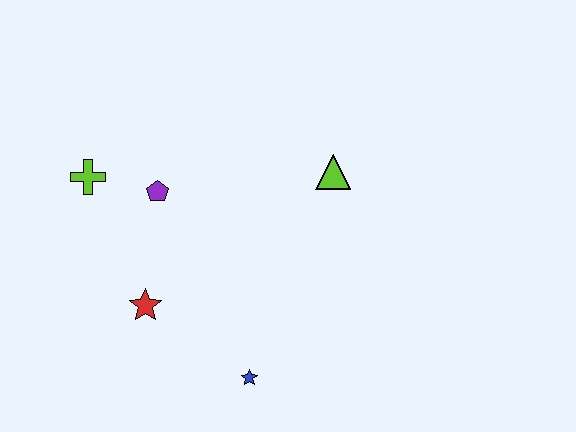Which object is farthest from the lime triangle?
The lime cross is farthest from the lime triangle.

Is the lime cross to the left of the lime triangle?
Yes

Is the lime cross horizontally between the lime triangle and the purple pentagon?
No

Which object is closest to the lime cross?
The purple pentagon is closest to the lime cross.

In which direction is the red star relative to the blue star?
The red star is to the left of the blue star.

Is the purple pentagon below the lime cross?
Yes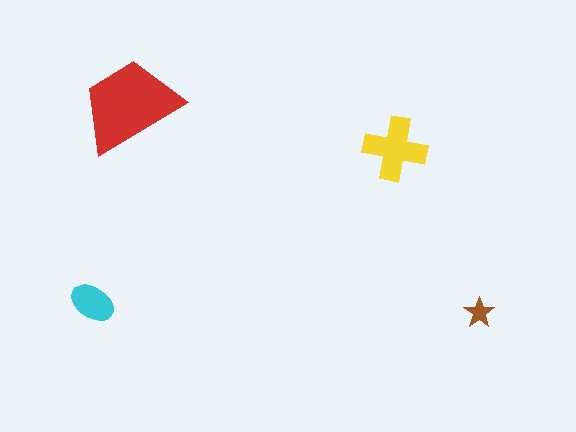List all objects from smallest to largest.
The brown star, the cyan ellipse, the yellow cross, the red trapezoid.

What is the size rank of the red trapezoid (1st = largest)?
1st.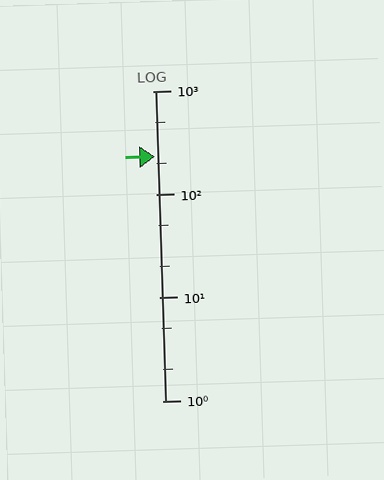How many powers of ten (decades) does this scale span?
The scale spans 3 decades, from 1 to 1000.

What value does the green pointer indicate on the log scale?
The pointer indicates approximately 230.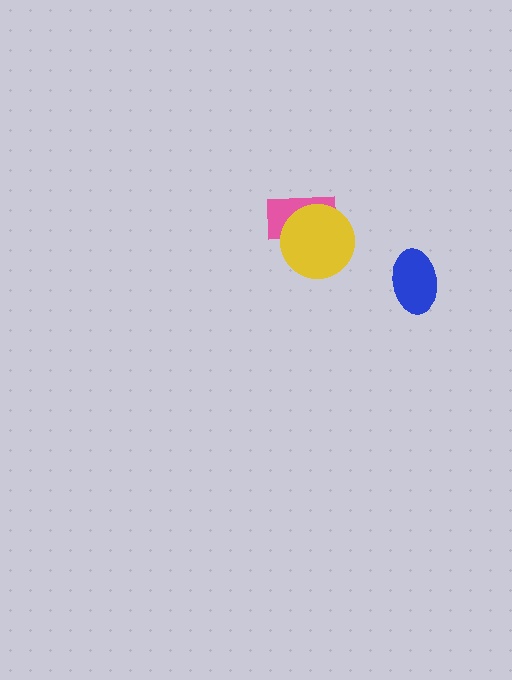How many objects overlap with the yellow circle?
1 object overlaps with the yellow circle.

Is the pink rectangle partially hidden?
Yes, it is partially covered by another shape.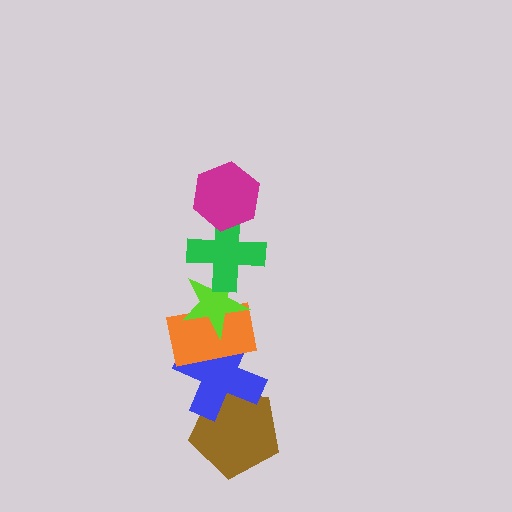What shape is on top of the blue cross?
The orange rectangle is on top of the blue cross.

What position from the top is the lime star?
The lime star is 3rd from the top.